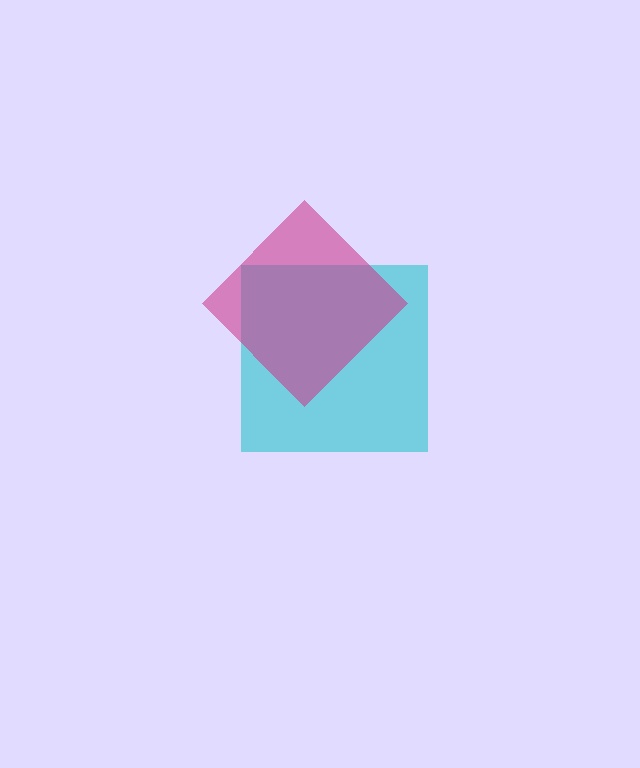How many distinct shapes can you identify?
There are 2 distinct shapes: a cyan square, a magenta diamond.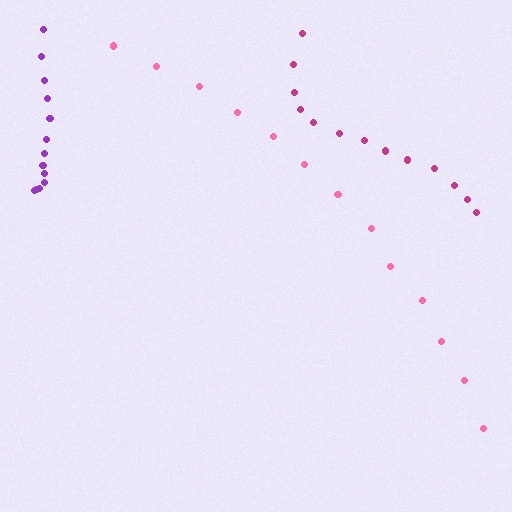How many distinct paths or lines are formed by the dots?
There are 3 distinct paths.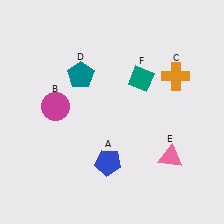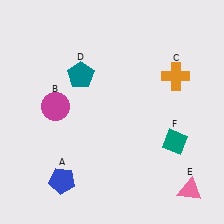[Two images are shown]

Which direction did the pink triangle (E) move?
The pink triangle (E) moved down.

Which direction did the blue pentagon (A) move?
The blue pentagon (A) moved left.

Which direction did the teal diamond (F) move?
The teal diamond (F) moved down.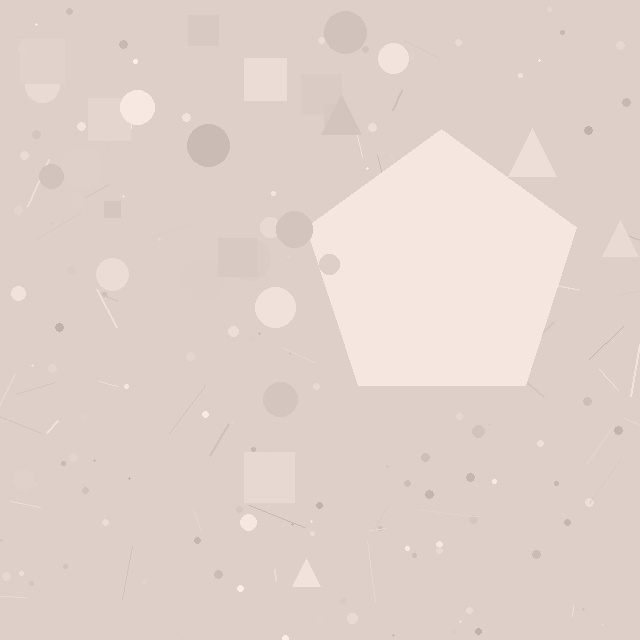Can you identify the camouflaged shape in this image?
The camouflaged shape is a pentagon.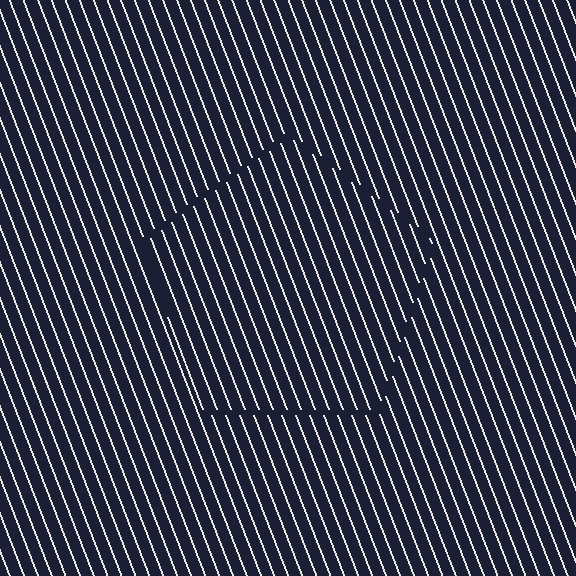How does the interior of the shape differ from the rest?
The interior of the shape contains the same grating, shifted by half a period — the contour is defined by the phase discontinuity where line-ends from the inner and outer gratings abut.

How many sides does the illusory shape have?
5 sides — the line-ends trace a pentagon.